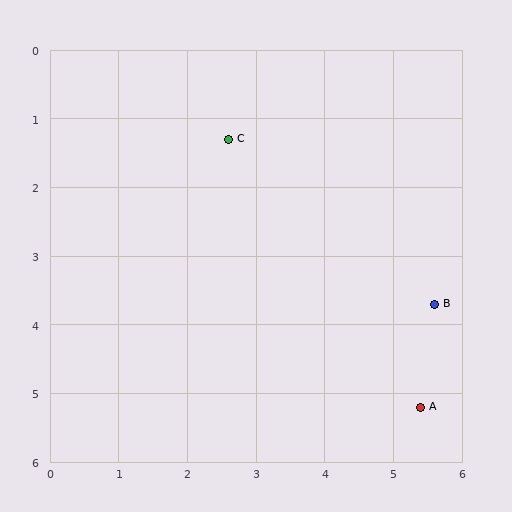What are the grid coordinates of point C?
Point C is at approximately (2.6, 1.3).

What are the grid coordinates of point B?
Point B is at approximately (5.6, 3.7).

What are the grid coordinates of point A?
Point A is at approximately (5.4, 5.2).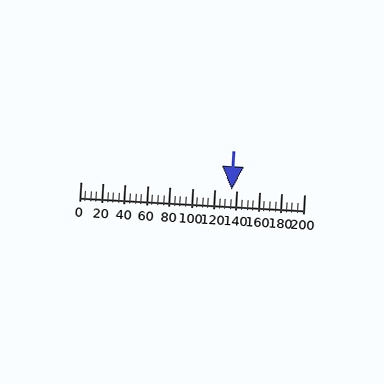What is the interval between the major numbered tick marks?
The major tick marks are spaced 20 units apart.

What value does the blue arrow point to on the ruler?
The blue arrow points to approximately 135.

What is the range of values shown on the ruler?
The ruler shows values from 0 to 200.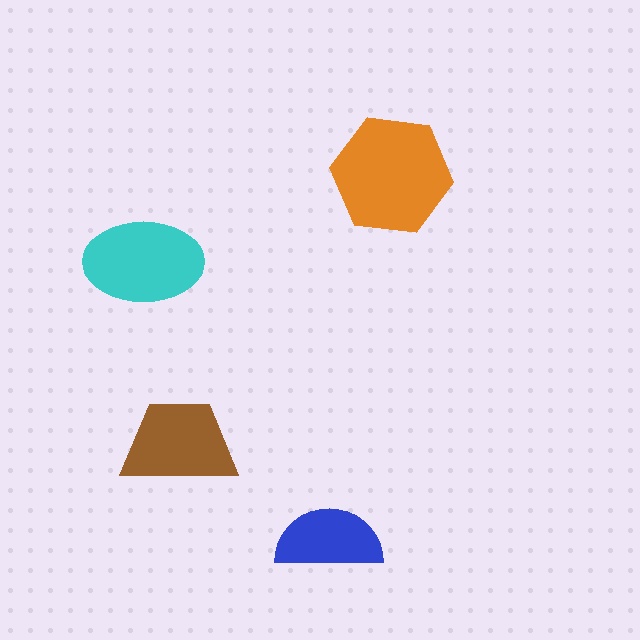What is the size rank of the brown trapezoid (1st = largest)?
3rd.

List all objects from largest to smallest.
The orange hexagon, the cyan ellipse, the brown trapezoid, the blue semicircle.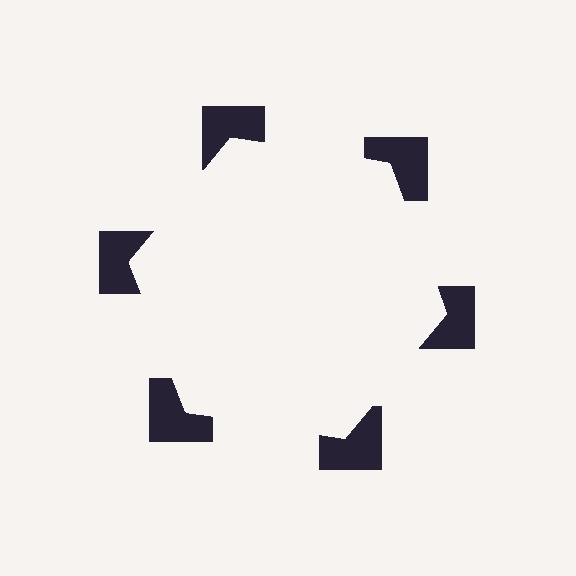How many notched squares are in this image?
There are 6 — one at each vertex of the illusory hexagon.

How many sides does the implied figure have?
6 sides.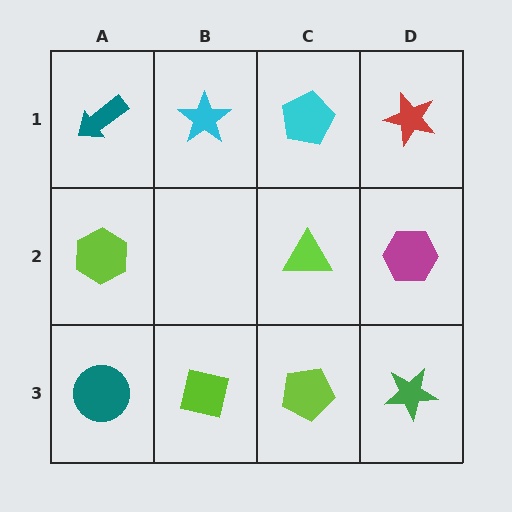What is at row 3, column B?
A lime square.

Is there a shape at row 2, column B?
No, that cell is empty.